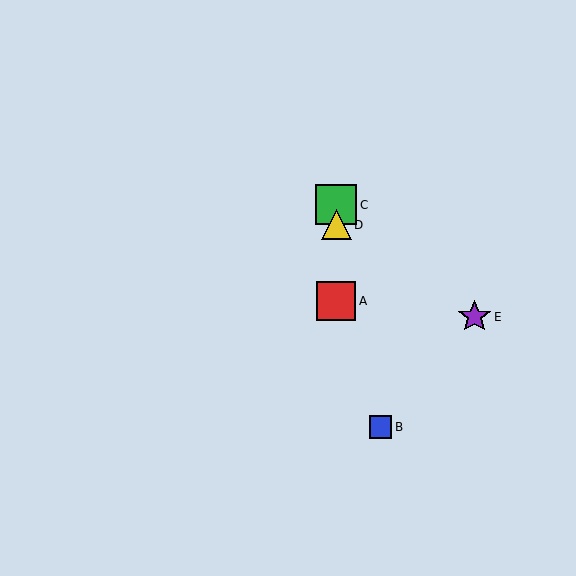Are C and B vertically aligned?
No, C is at x≈336 and B is at x≈381.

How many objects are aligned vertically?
3 objects (A, C, D) are aligned vertically.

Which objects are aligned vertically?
Objects A, C, D are aligned vertically.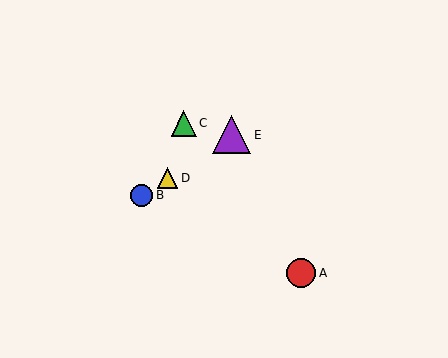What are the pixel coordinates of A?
Object A is at (301, 273).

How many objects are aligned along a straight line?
3 objects (B, D, E) are aligned along a straight line.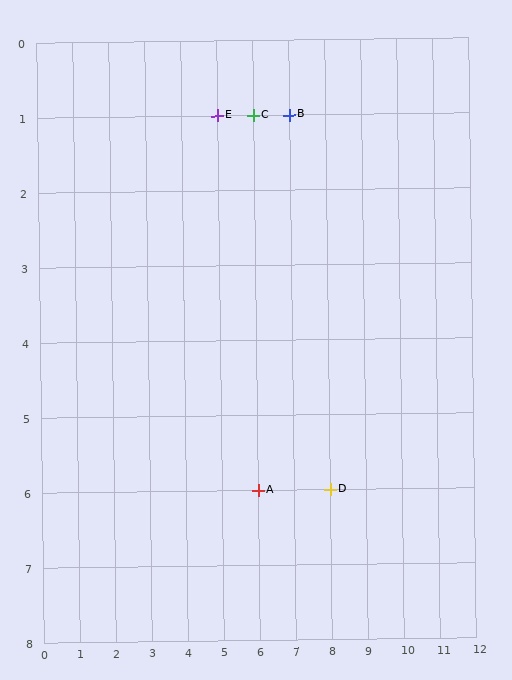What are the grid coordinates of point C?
Point C is at grid coordinates (6, 1).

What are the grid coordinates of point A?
Point A is at grid coordinates (6, 6).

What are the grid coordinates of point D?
Point D is at grid coordinates (8, 6).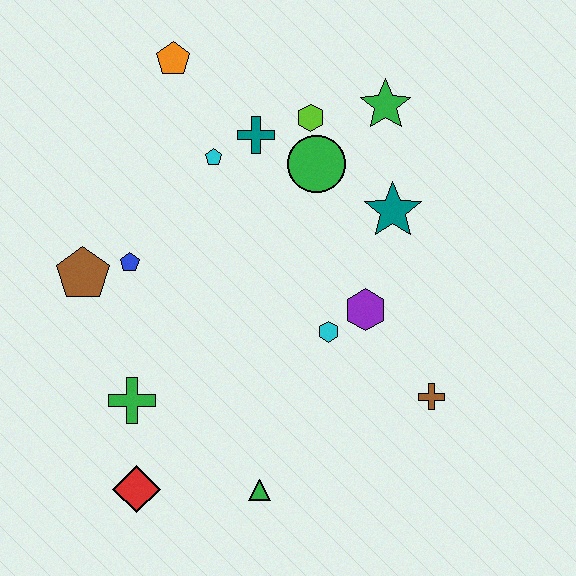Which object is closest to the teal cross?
The cyan pentagon is closest to the teal cross.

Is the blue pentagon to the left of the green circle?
Yes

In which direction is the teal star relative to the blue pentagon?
The teal star is to the right of the blue pentagon.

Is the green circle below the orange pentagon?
Yes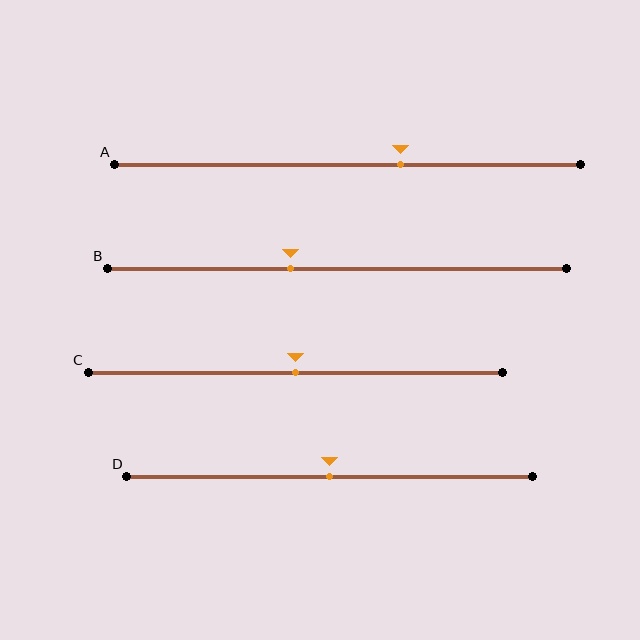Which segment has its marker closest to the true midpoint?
Segment C has its marker closest to the true midpoint.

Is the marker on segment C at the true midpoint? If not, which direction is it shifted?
Yes, the marker on segment C is at the true midpoint.